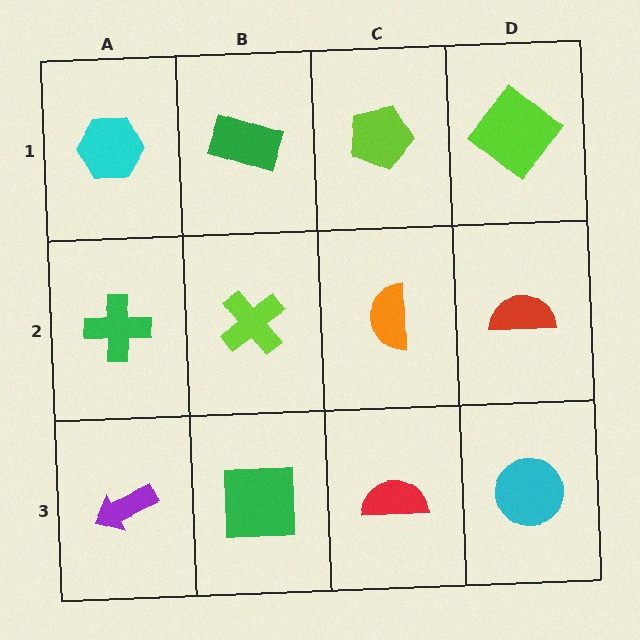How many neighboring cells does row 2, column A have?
3.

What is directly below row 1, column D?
A red semicircle.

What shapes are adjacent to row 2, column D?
A lime diamond (row 1, column D), a cyan circle (row 3, column D), an orange semicircle (row 2, column C).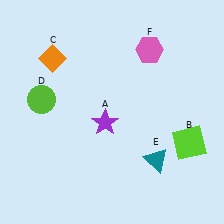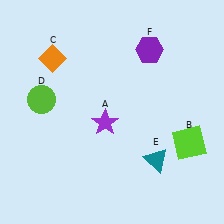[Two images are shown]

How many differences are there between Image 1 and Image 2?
There is 1 difference between the two images.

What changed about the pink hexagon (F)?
In Image 1, F is pink. In Image 2, it changed to purple.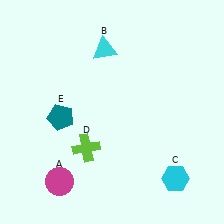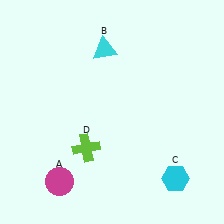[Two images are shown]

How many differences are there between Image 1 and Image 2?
There is 1 difference between the two images.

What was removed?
The teal pentagon (E) was removed in Image 2.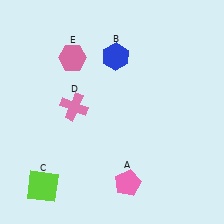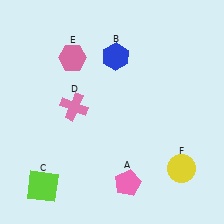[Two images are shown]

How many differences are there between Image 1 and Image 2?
There is 1 difference between the two images.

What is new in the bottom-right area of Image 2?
A yellow circle (F) was added in the bottom-right area of Image 2.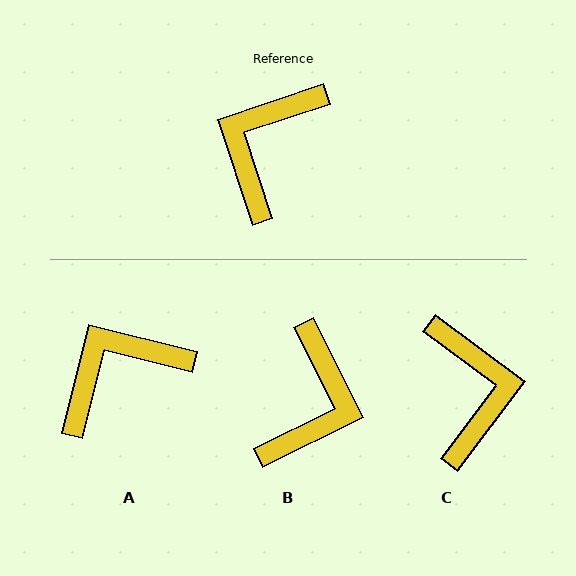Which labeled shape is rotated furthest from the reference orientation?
B, about 172 degrees away.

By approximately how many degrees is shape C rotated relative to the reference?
Approximately 145 degrees clockwise.